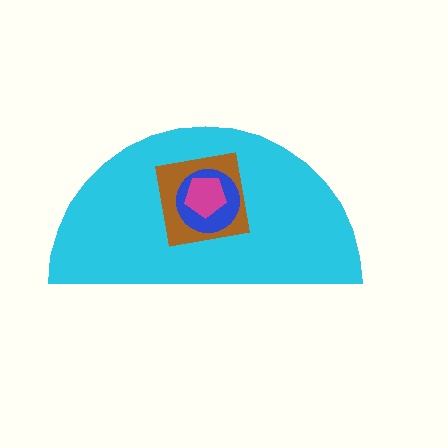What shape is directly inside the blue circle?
The magenta pentagon.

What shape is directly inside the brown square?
The blue circle.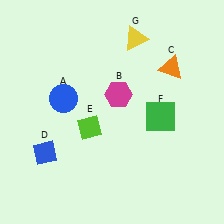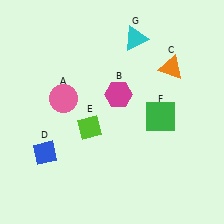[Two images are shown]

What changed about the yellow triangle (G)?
In Image 1, G is yellow. In Image 2, it changed to cyan.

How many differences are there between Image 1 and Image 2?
There are 2 differences between the two images.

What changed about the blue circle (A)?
In Image 1, A is blue. In Image 2, it changed to pink.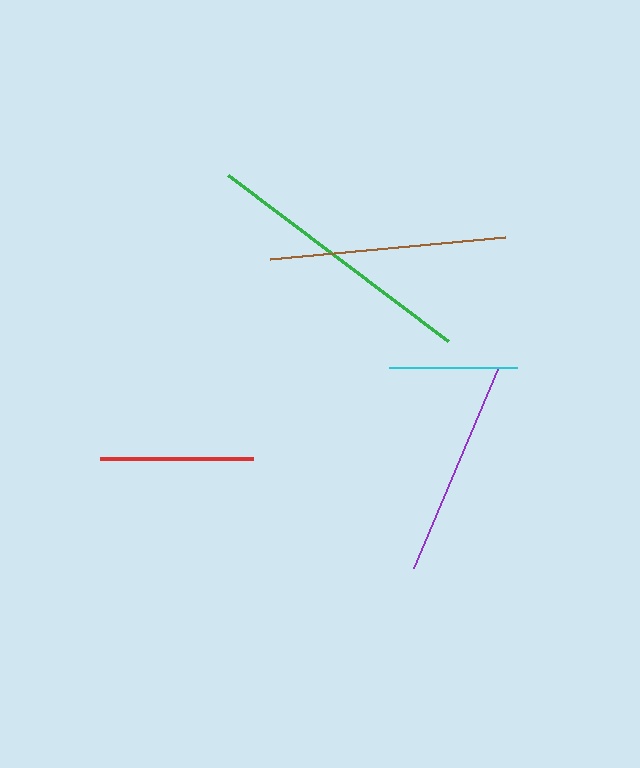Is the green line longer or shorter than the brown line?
The green line is longer than the brown line.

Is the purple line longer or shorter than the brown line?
The brown line is longer than the purple line.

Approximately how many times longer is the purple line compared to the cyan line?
The purple line is approximately 1.7 times the length of the cyan line.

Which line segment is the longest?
The green line is the longest at approximately 276 pixels.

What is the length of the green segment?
The green segment is approximately 276 pixels long.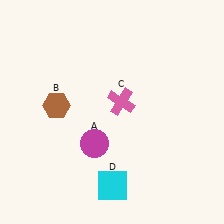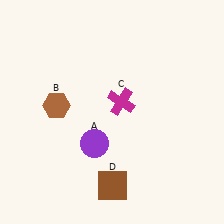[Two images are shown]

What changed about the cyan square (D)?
In Image 1, D is cyan. In Image 2, it changed to brown.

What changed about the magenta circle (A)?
In Image 1, A is magenta. In Image 2, it changed to purple.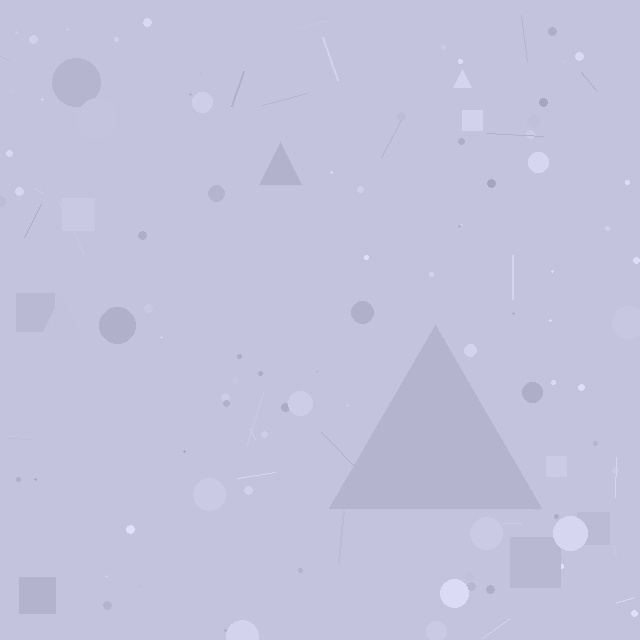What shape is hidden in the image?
A triangle is hidden in the image.